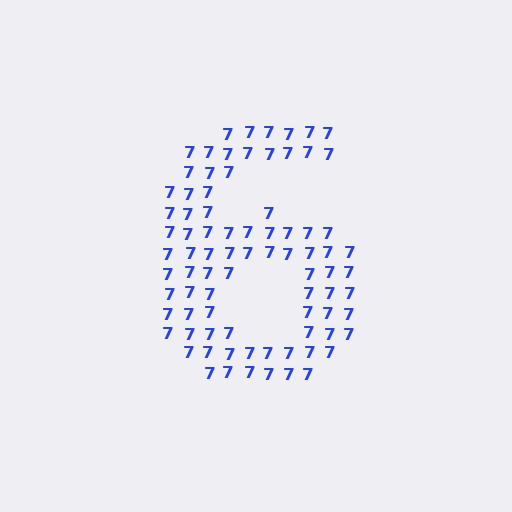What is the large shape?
The large shape is the digit 6.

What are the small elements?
The small elements are digit 7's.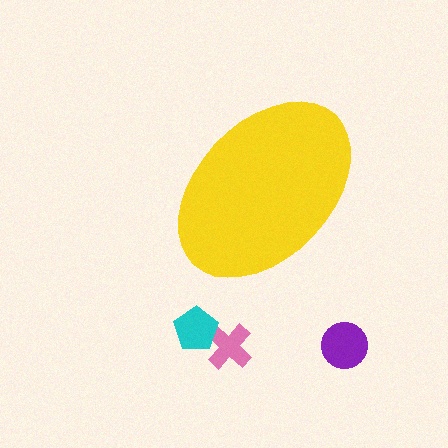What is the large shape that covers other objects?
A yellow ellipse.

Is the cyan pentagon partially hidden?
No, the cyan pentagon is fully visible.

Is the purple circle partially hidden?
No, the purple circle is fully visible.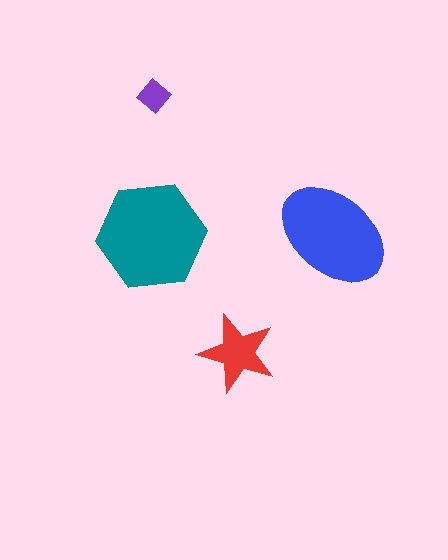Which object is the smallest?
The purple diamond.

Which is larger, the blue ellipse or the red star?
The blue ellipse.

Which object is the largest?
The teal hexagon.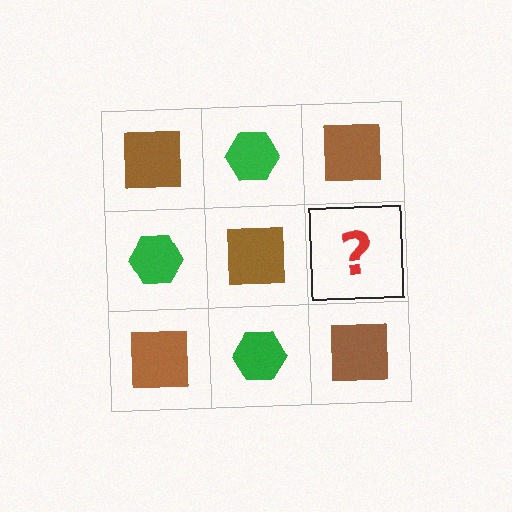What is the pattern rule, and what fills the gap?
The rule is that it alternates brown square and green hexagon in a checkerboard pattern. The gap should be filled with a green hexagon.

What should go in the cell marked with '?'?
The missing cell should contain a green hexagon.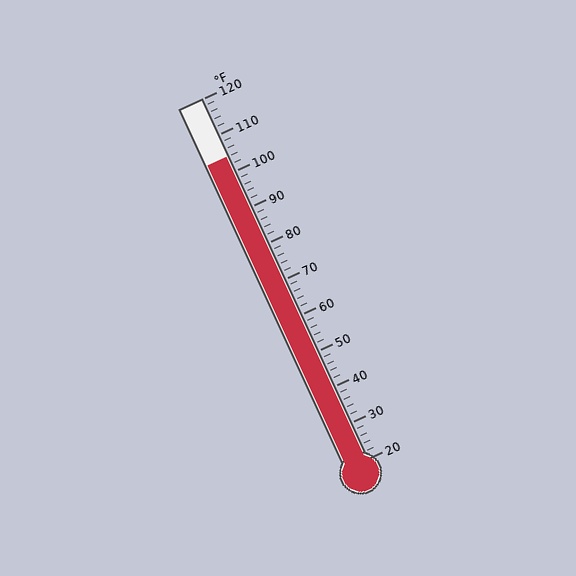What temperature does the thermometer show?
The thermometer shows approximately 104°F.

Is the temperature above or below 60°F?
The temperature is above 60°F.